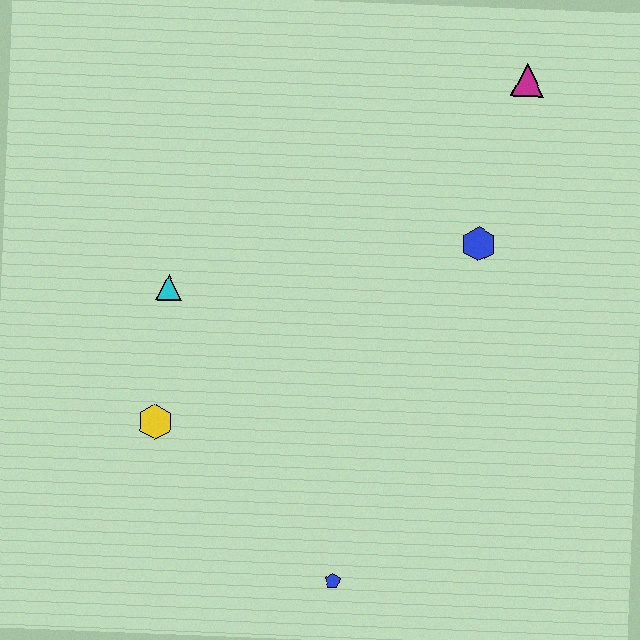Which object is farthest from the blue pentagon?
The magenta triangle is farthest from the blue pentagon.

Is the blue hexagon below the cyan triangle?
No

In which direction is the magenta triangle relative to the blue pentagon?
The magenta triangle is above the blue pentagon.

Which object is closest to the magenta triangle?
The blue hexagon is closest to the magenta triangle.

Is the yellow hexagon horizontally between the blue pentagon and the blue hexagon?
No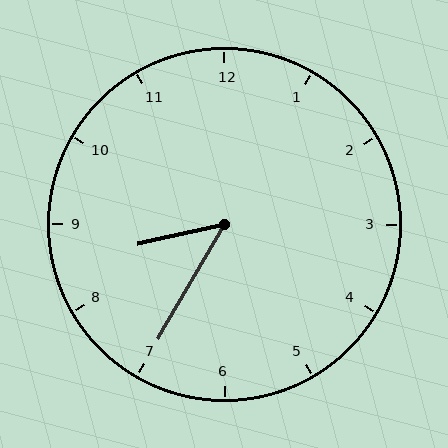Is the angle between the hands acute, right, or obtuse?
It is acute.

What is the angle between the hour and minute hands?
Approximately 48 degrees.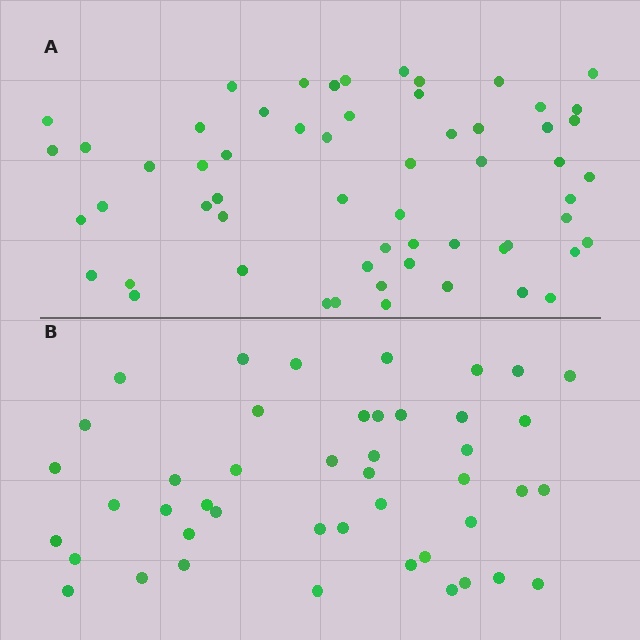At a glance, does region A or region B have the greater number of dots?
Region A (the top region) has more dots.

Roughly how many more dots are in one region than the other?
Region A has approximately 15 more dots than region B.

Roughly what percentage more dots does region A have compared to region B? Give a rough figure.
About 30% more.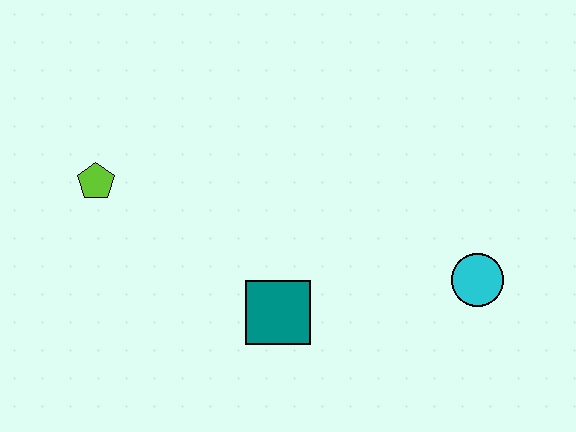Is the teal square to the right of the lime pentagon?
Yes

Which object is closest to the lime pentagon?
The teal square is closest to the lime pentagon.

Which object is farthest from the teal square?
The lime pentagon is farthest from the teal square.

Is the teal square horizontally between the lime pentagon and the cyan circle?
Yes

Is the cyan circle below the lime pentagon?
Yes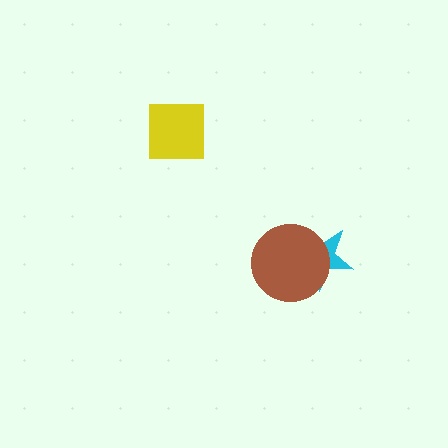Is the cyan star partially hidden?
Yes, it is partially covered by another shape.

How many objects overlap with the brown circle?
1 object overlaps with the brown circle.